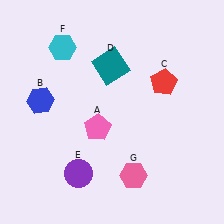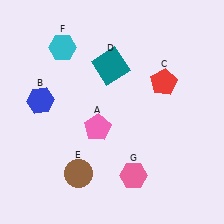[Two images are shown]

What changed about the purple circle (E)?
In Image 1, E is purple. In Image 2, it changed to brown.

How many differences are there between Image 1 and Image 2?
There is 1 difference between the two images.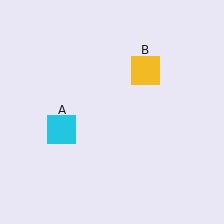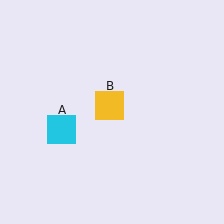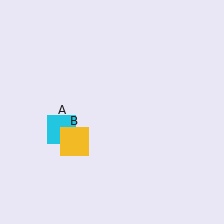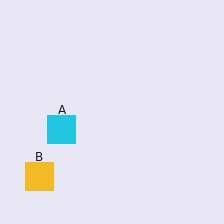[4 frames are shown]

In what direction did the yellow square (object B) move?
The yellow square (object B) moved down and to the left.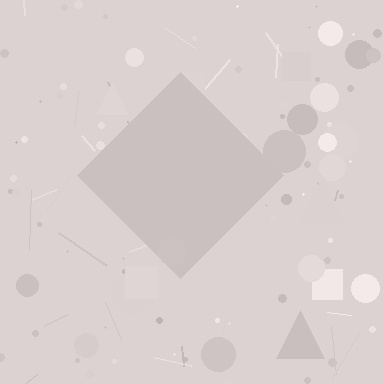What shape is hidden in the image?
A diamond is hidden in the image.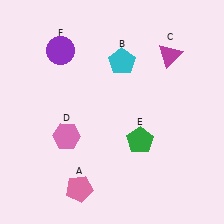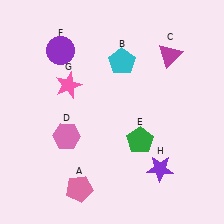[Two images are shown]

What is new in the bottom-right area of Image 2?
A purple star (H) was added in the bottom-right area of Image 2.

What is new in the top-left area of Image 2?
A pink star (G) was added in the top-left area of Image 2.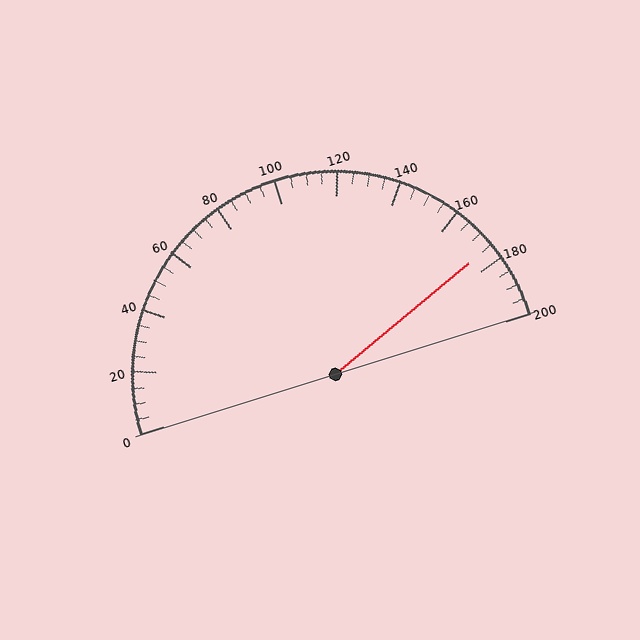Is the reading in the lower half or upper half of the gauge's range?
The reading is in the upper half of the range (0 to 200).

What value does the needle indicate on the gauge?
The needle indicates approximately 175.